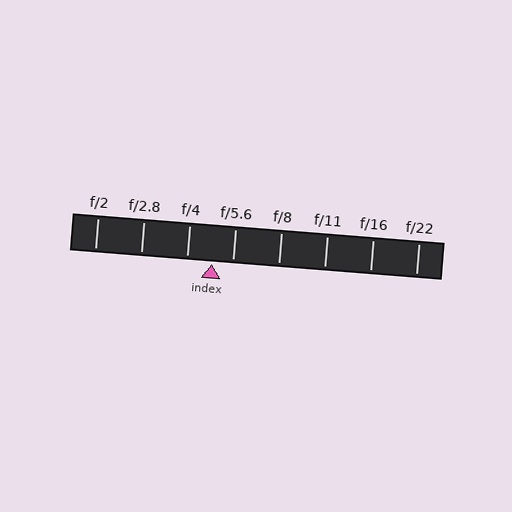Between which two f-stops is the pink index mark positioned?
The index mark is between f/4 and f/5.6.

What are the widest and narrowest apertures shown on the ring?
The widest aperture shown is f/2 and the narrowest is f/22.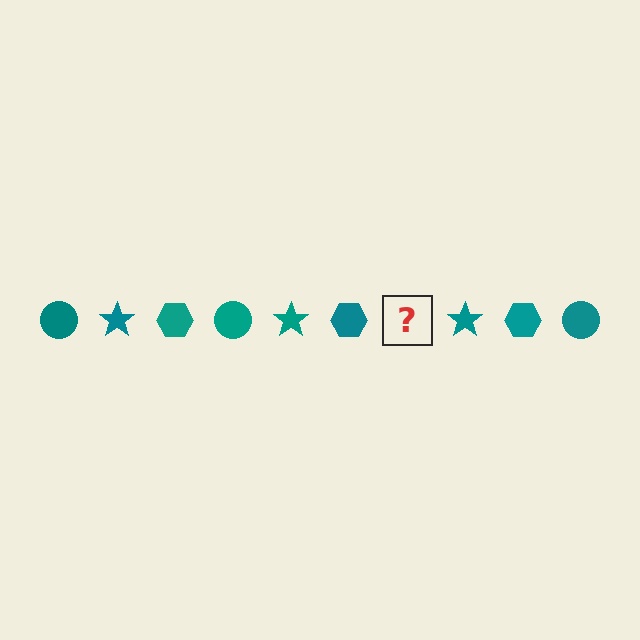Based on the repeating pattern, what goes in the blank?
The blank should be a teal circle.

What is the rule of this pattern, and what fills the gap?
The rule is that the pattern cycles through circle, star, hexagon shapes in teal. The gap should be filled with a teal circle.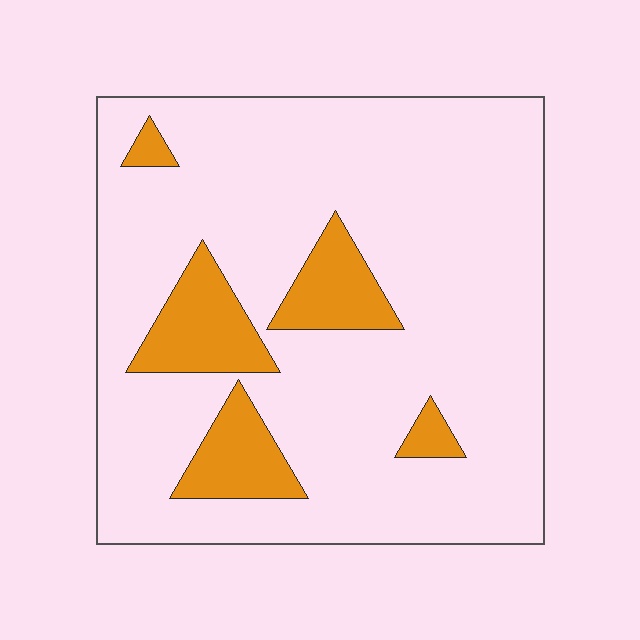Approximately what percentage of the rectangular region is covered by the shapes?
Approximately 15%.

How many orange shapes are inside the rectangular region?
5.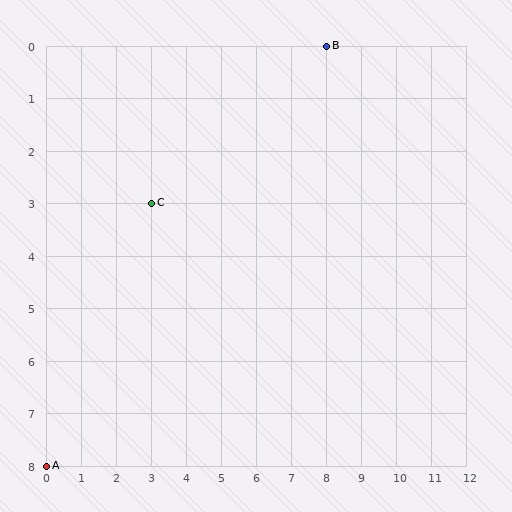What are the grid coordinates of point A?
Point A is at grid coordinates (0, 8).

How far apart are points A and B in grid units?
Points A and B are 8 columns and 8 rows apart (about 11.3 grid units diagonally).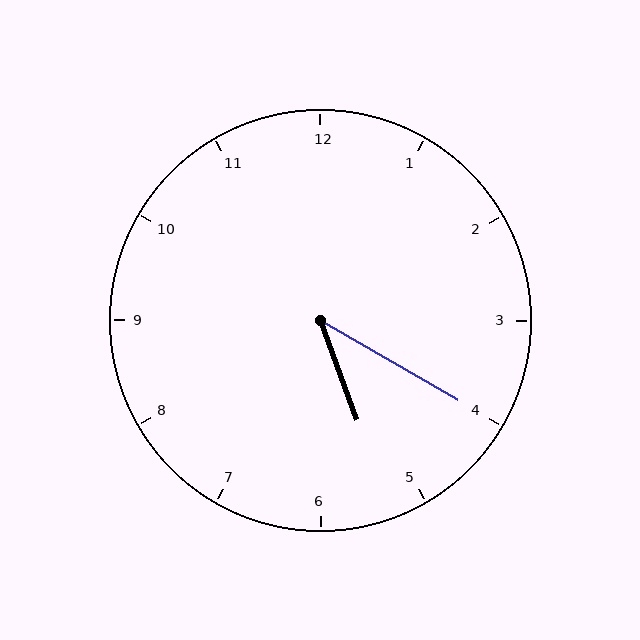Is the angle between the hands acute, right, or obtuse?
It is acute.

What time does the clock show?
5:20.